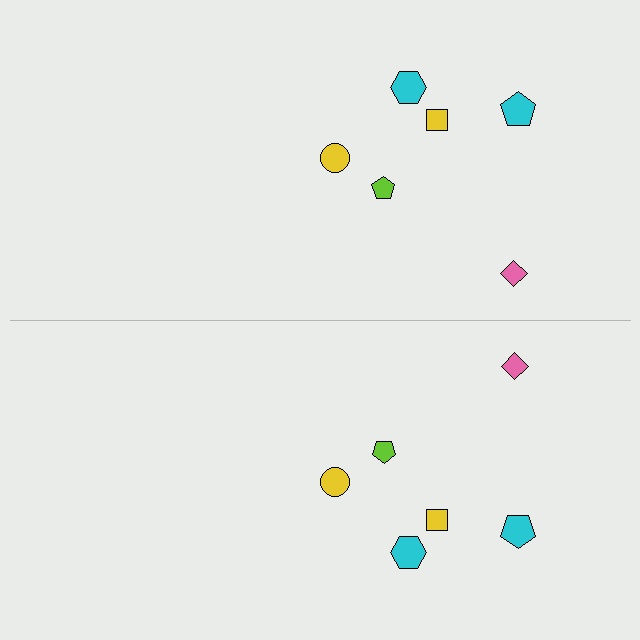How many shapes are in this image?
There are 12 shapes in this image.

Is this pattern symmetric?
Yes, this pattern has bilateral (reflection) symmetry.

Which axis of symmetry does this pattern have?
The pattern has a horizontal axis of symmetry running through the center of the image.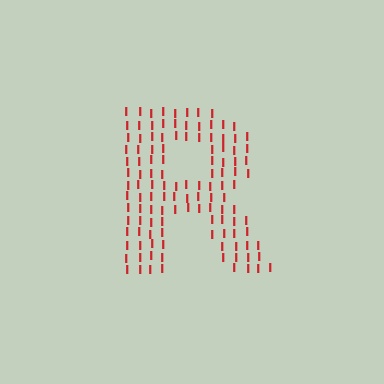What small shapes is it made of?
It is made of small letter I's.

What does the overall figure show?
The overall figure shows the letter R.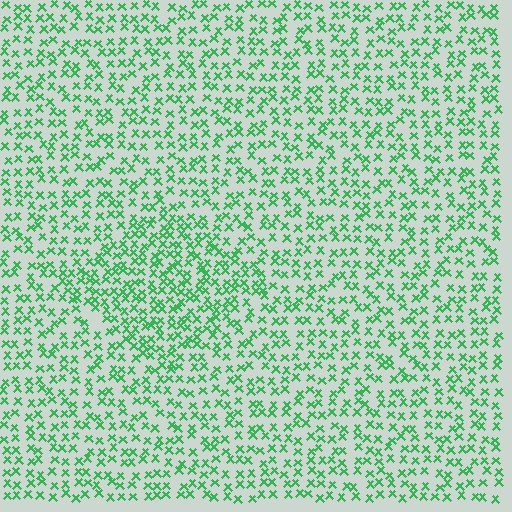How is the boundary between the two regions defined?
The boundary is defined by a change in element density (approximately 1.6x ratio). All elements are the same color, size, and shape.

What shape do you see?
I see a diamond.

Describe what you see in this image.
The image contains small green elements arranged at two different densities. A diamond-shaped region is visible where the elements are more densely packed than the surrounding area.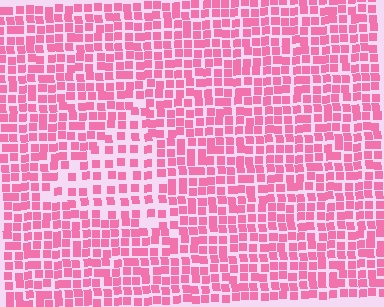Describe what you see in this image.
The image contains small pink elements arranged at two different densities. A triangle-shaped region is visible where the elements are less densely packed than the surrounding area.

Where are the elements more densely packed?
The elements are more densely packed outside the triangle boundary.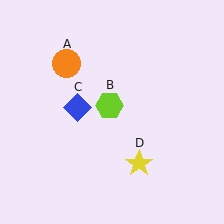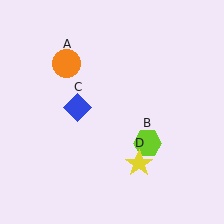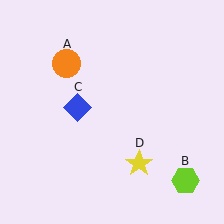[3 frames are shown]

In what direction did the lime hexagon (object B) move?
The lime hexagon (object B) moved down and to the right.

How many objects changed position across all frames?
1 object changed position: lime hexagon (object B).